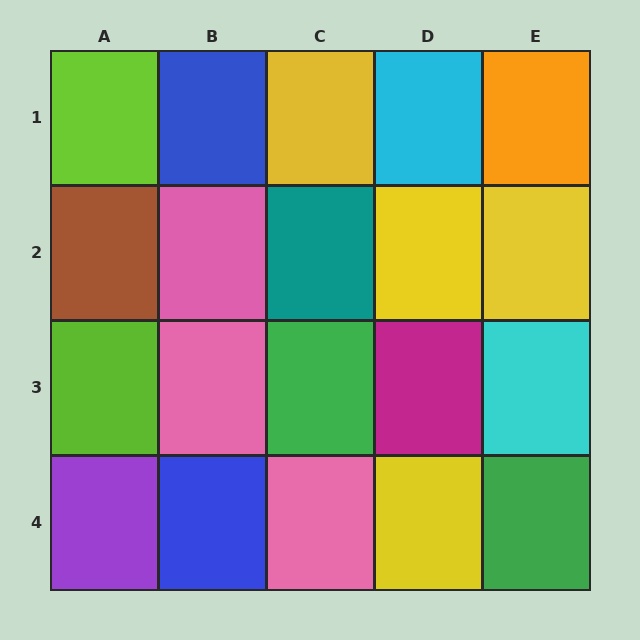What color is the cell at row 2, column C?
Teal.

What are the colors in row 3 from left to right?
Lime, pink, green, magenta, cyan.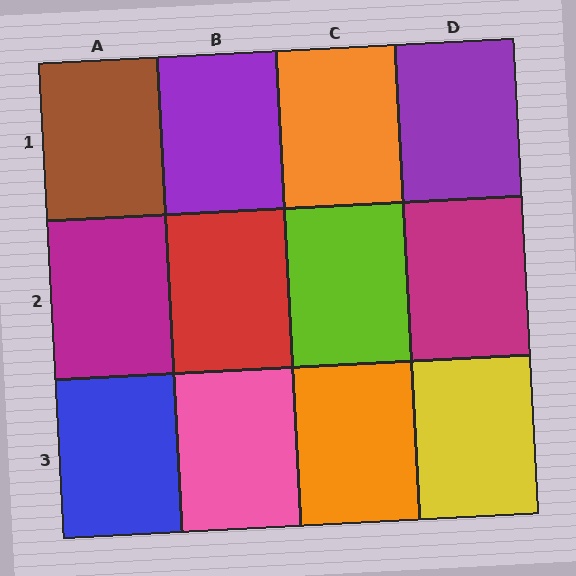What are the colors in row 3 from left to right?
Blue, pink, orange, yellow.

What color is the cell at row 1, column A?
Brown.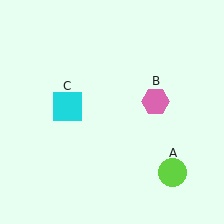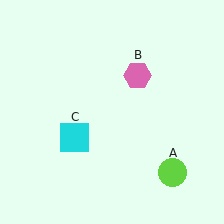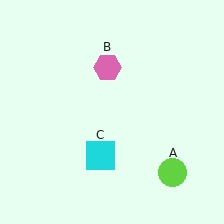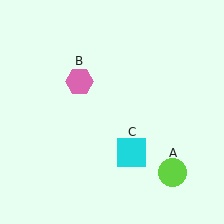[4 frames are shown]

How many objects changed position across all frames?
2 objects changed position: pink hexagon (object B), cyan square (object C).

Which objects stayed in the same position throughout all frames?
Lime circle (object A) remained stationary.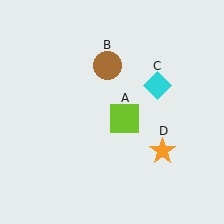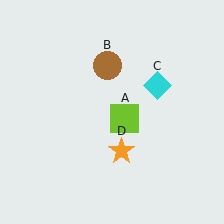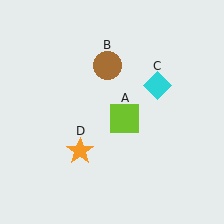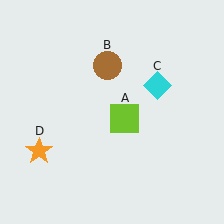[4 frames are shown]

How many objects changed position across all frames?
1 object changed position: orange star (object D).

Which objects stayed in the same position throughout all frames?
Lime square (object A) and brown circle (object B) and cyan diamond (object C) remained stationary.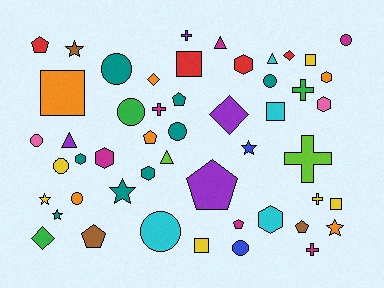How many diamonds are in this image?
There are 4 diamonds.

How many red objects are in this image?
There are 4 red objects.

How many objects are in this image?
There are 50 objects.